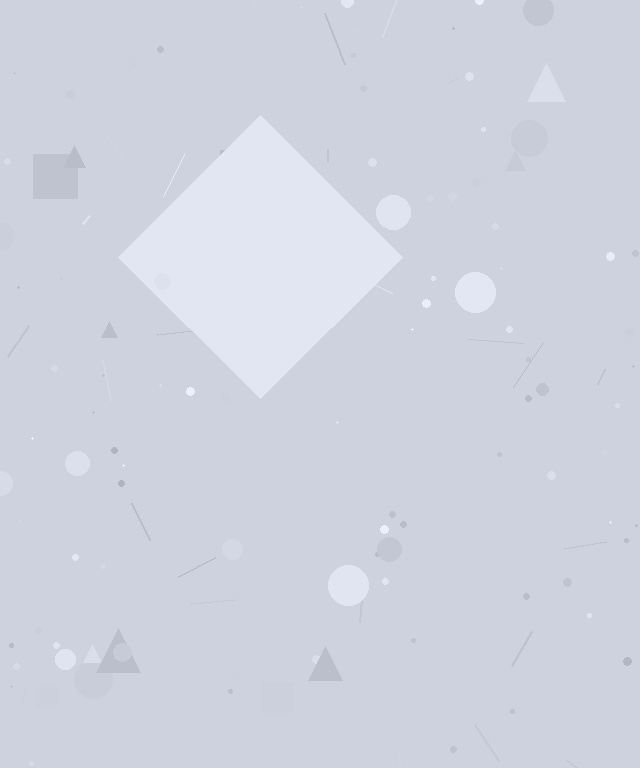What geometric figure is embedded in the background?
A diamond is embedded in the background.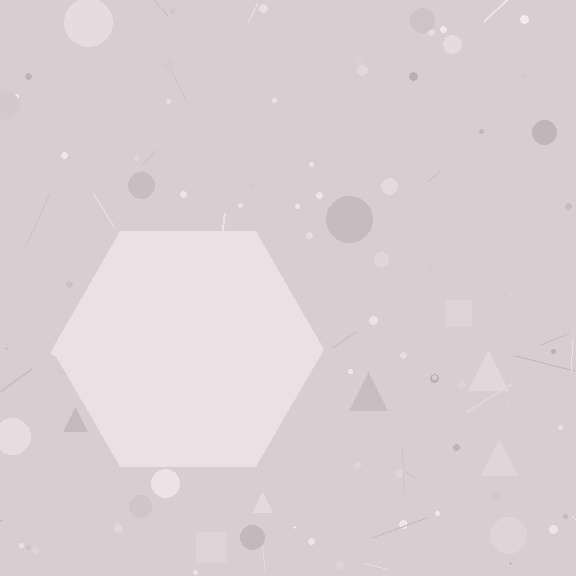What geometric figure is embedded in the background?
A hexagon is embedded in the background.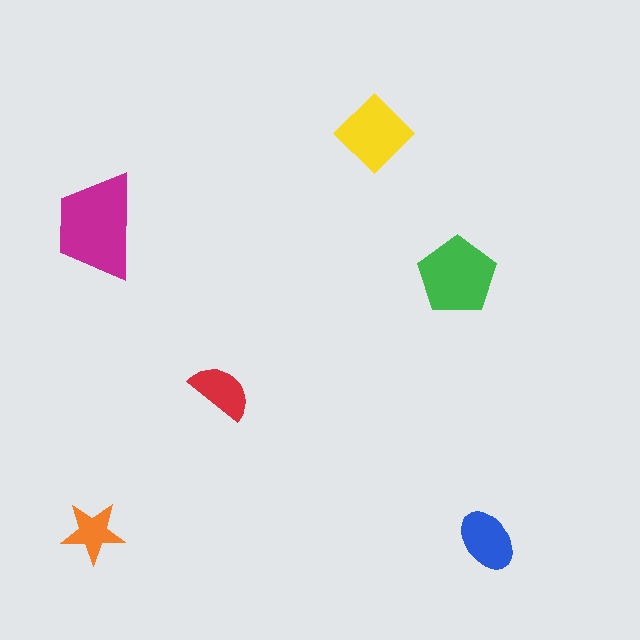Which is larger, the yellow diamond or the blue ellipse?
The yellow diamond.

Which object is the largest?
The magenta trapezoid.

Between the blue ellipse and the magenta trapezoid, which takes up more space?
The magenta trapezoid.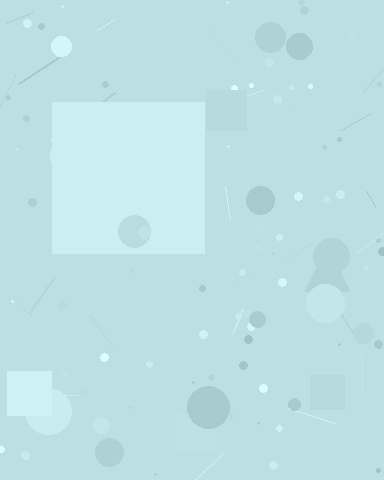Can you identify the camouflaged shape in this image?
The camouflaged shape is a square.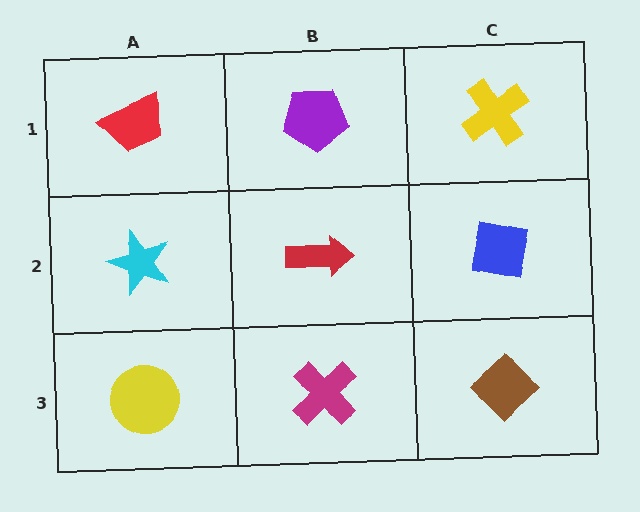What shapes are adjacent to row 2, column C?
A yellow cross (row 1, column C), a brown diamond (row 3, column C), a red arrow (row 2, column B).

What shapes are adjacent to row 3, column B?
A red arrow (row 2, column B), a yellow circle (row 3, column A), a brown diamond (row 3, column C).